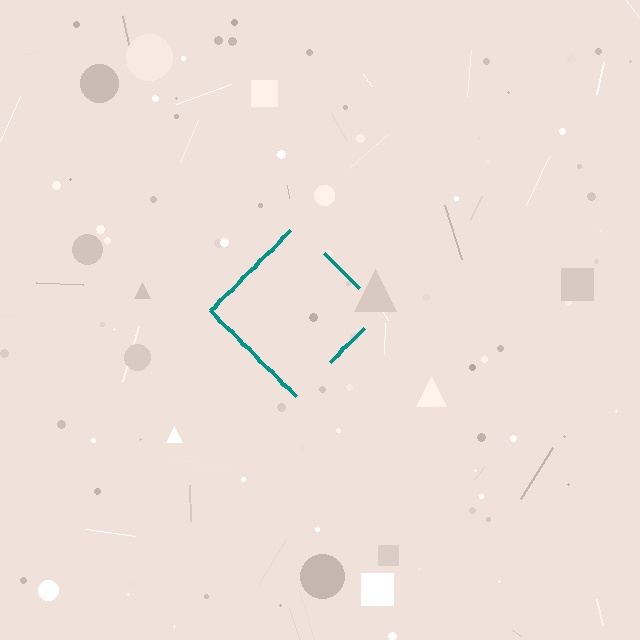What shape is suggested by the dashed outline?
The dashed outline suggests a diamond.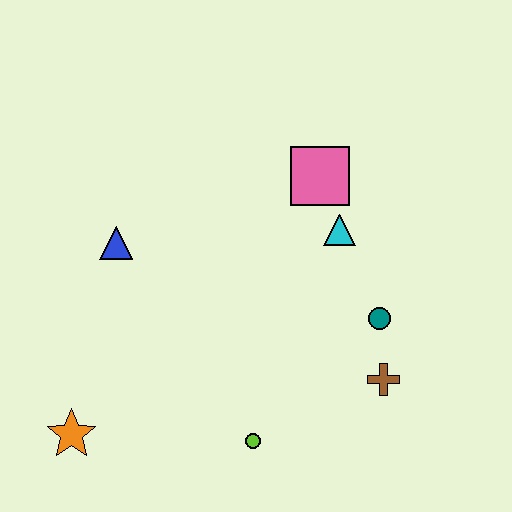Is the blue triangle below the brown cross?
No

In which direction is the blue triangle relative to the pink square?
The blue triangle is to the left of the pink square.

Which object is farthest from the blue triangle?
The brown cross is farthest from the blue triangle.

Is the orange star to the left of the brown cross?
Yes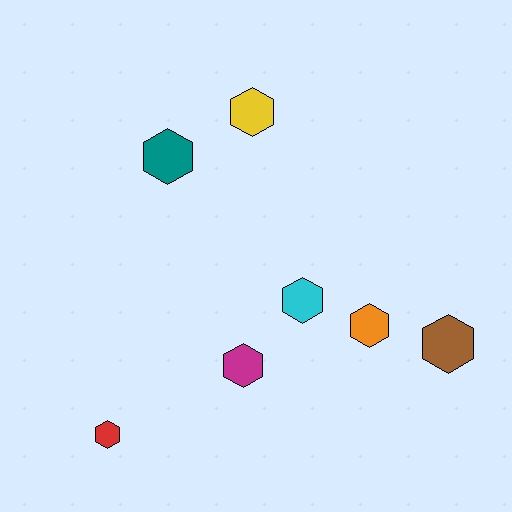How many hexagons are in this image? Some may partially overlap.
There are 7 hexagons.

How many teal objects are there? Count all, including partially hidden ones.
There is 1 teal object.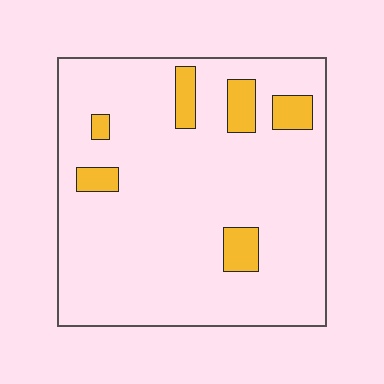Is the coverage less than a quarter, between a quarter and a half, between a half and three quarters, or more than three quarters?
Less than a quarter.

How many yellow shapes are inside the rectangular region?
6.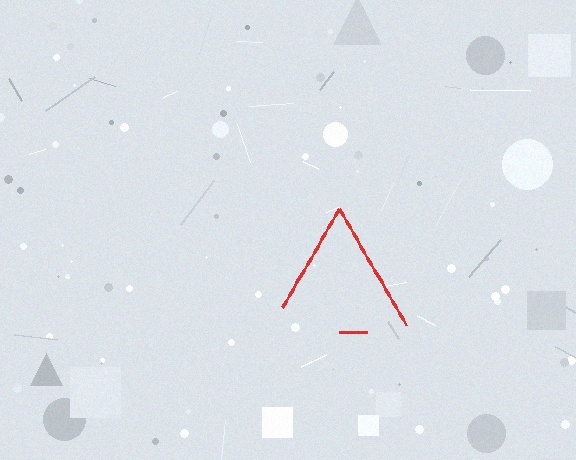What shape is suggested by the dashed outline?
The dashed outline suggests a triangle.